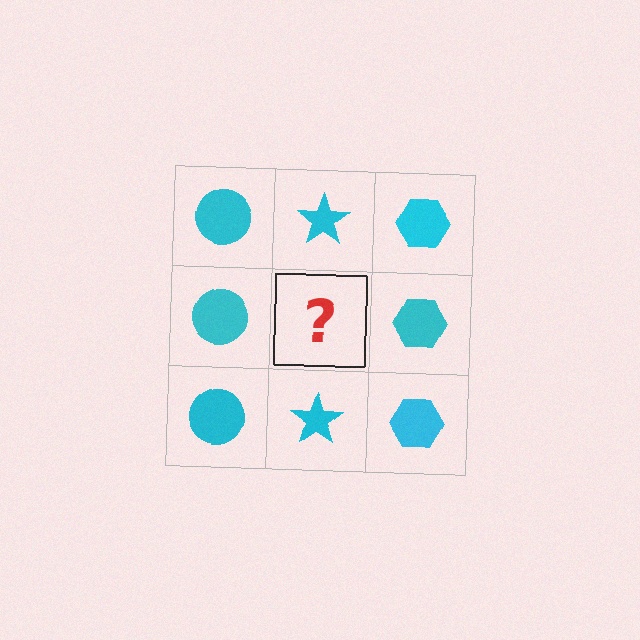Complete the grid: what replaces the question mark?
The question mark should be replaced with a cyan star.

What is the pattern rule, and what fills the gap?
The rule is that each column has a consistent shape. The gap should be filled with a cyan star.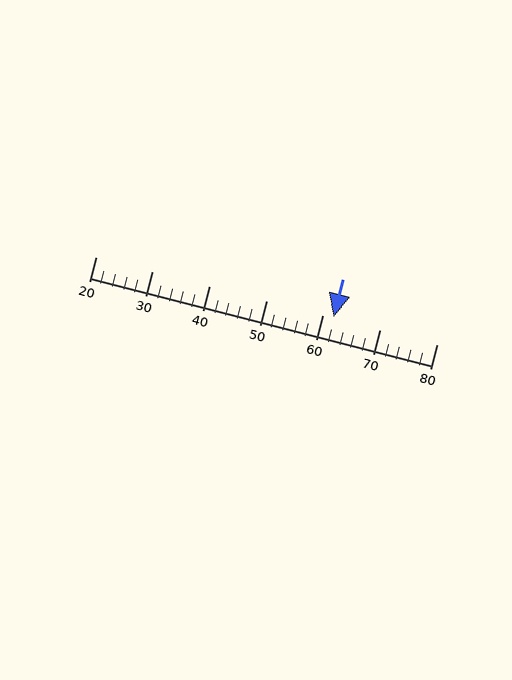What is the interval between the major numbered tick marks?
The major tick marks are spaced 10 units apart.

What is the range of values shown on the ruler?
The ruler shows values from 20 to 80.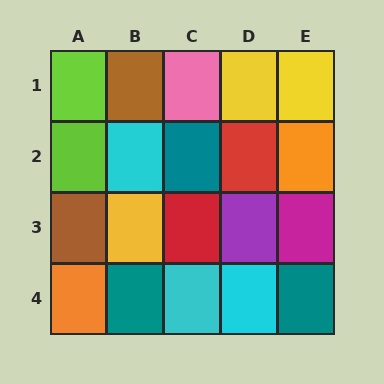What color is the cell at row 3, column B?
Yellow.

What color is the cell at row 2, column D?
Red.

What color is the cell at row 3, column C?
Red.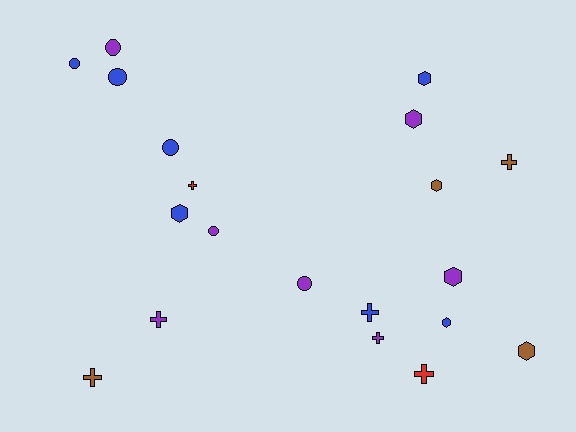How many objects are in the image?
There are 20 objects.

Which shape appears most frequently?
Cross, with 7 objects.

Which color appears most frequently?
Blue, with 7 objects.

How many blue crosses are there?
There is 1 blue cross.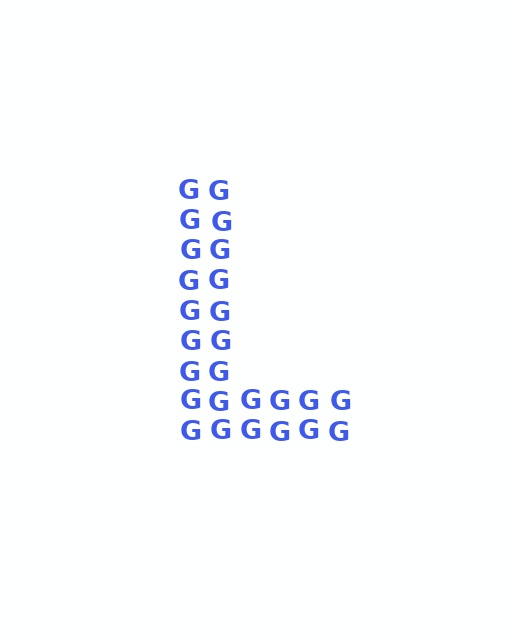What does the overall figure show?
The overall figure shows the letter L.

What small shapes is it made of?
It is made of small letter G's.